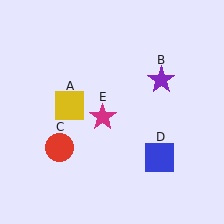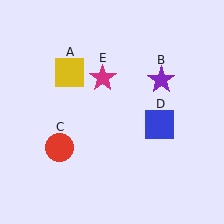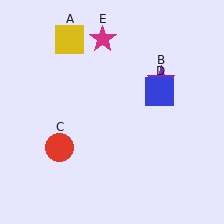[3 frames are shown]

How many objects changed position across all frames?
3 objects changed position: yellow square (object A), blue square (object D), magenta star (object E).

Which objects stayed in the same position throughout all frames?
Purple star (object B) and red circle (object C) remained stationary.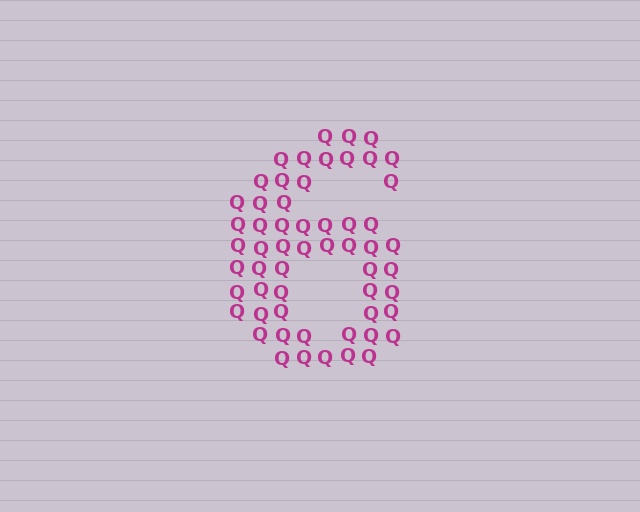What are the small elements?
The small elements are letter Q's.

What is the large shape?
The large shape is the digit 6.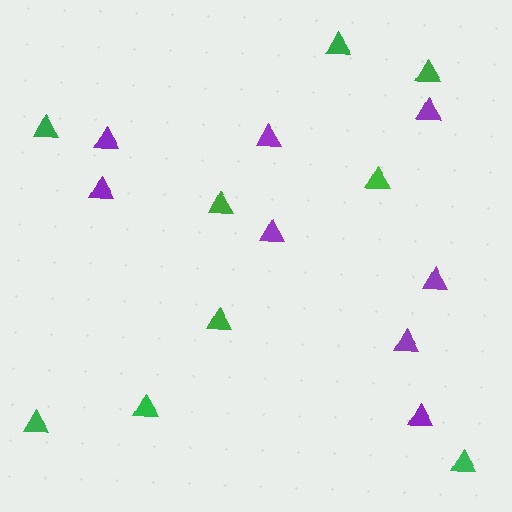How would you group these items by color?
There are 2 groups: one group of purple triangles (8) and one group of green triangles (9).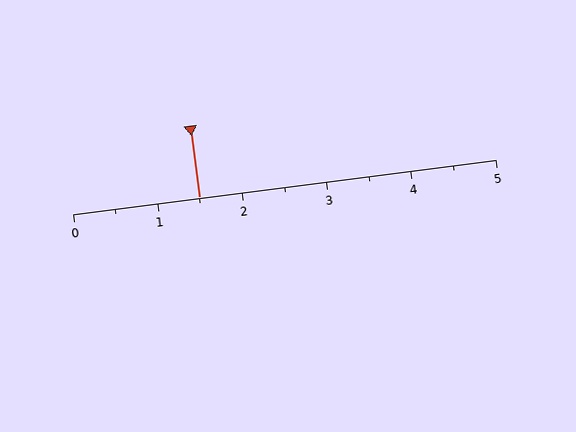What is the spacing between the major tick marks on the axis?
The major ticks are spaced 1 apart.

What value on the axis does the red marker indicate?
The marker indicates approximately 1.5.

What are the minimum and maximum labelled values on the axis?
The axis runs from 0 to 5.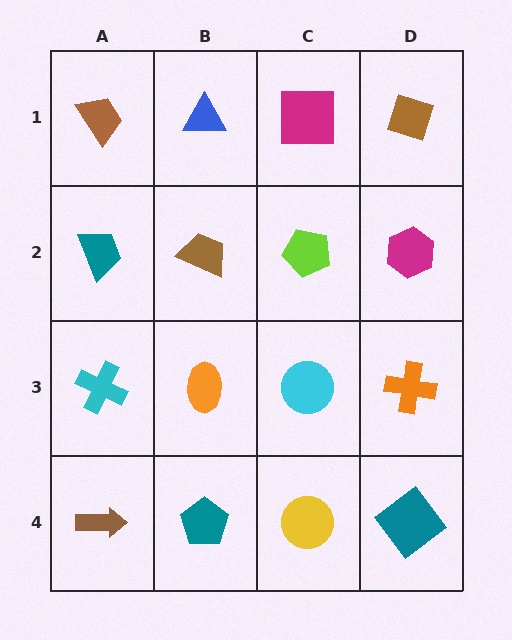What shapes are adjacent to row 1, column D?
A magenta hexagon (row 2, column D), a magenta square (row 1, column C).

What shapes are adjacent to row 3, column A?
A teal trapezoid (row 2, column A), a brown arrow (row 4, column A), an orange ellipse (row 3, column B).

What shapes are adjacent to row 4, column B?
An orange ellipse (row 3, column B), a brown arrow (row 4, column A), a yellow circle (row 4, column C).